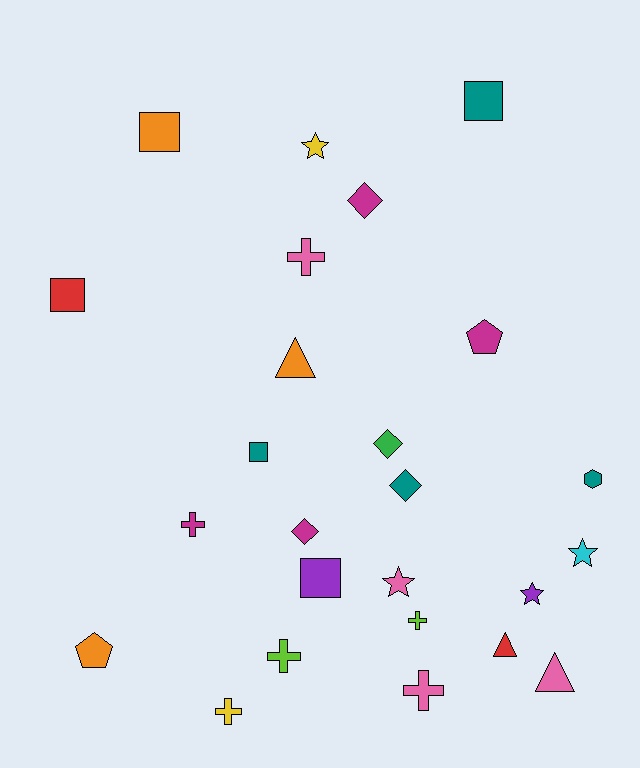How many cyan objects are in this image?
There is 1 cyan object.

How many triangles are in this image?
There are 3 triangles.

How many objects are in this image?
There are 25 objects.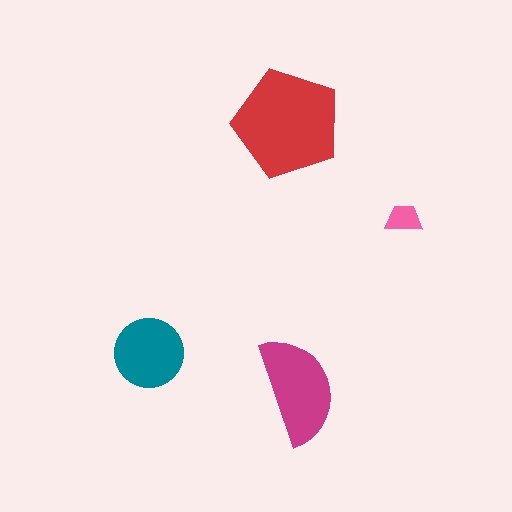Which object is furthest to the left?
The teal circle is leftmost.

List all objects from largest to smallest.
The red pentagon, the magenta semicircle, the teal circle, the pink trapezoid.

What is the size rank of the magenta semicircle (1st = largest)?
2nd.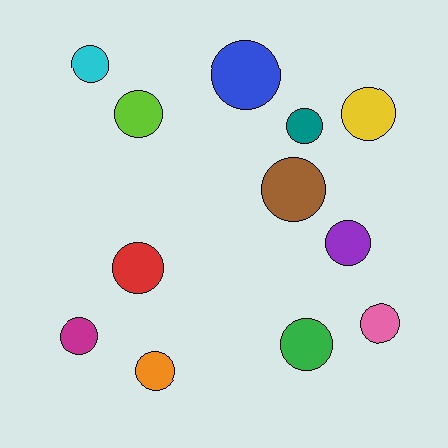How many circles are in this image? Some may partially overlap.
There are 12 circles.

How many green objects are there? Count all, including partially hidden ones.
There is 1 green object.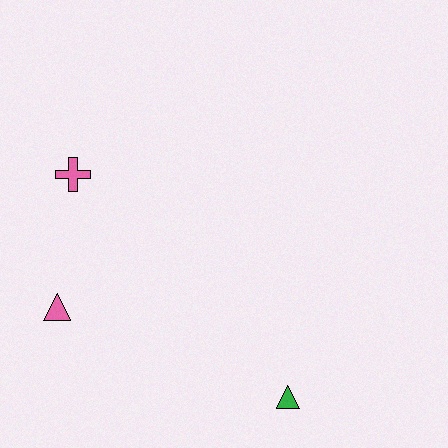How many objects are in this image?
There are 3 objects.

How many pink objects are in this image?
There are 2 pink objects.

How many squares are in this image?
There are no squares.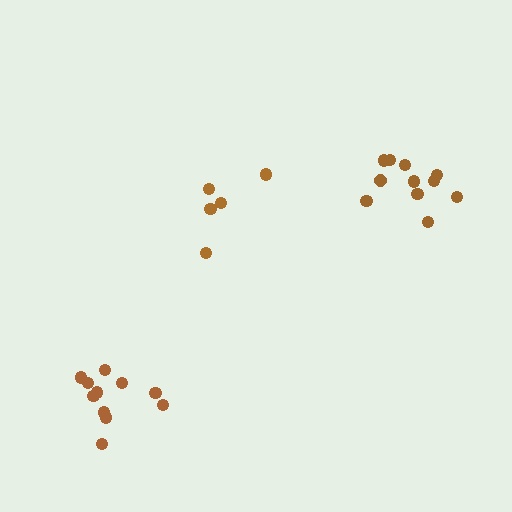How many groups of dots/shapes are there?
There are 3 groups.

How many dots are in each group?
Group 1: 5 dots, Group 2: 11 dots, Group 3: 11 dots (27 total).